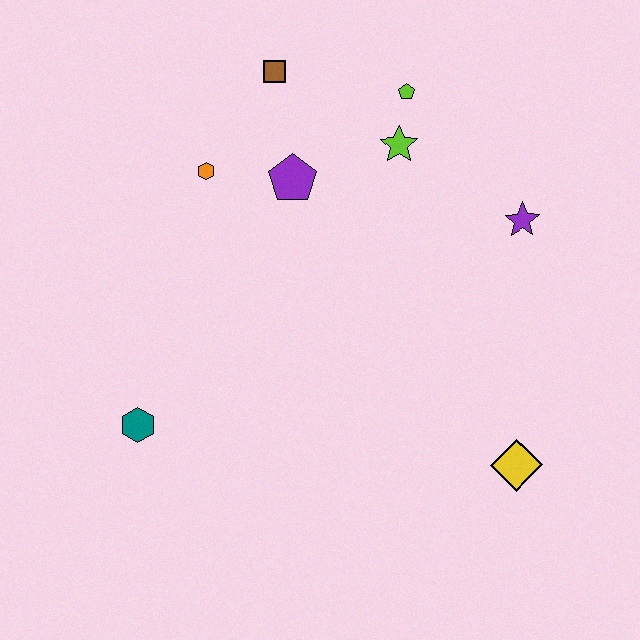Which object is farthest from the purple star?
The teal hexagon is farthest from the purple star.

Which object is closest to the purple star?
The lime star is closest to the purple star.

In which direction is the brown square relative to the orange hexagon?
The brown square is above the orange hexagon.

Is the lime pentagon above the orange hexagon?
Yes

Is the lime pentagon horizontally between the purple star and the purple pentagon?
Yes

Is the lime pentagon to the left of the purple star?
Yes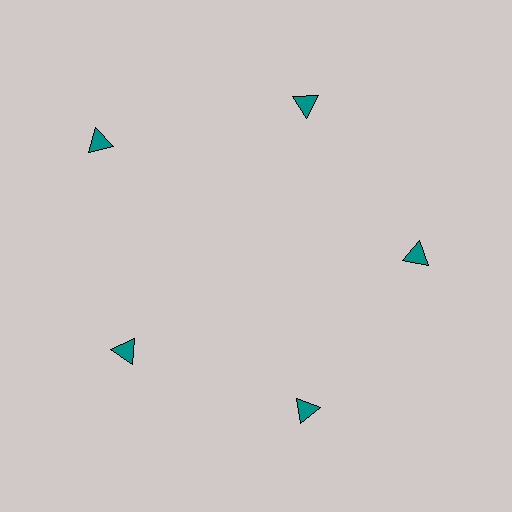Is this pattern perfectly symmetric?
No. The 5 teal triangles are arranged in a ring, but one element near the 10 o'clock position is pushed outward from the center, breaking the 5-fold rotational symmetry.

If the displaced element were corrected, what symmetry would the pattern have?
It would have 5-fold rotational symmetry — the pattern would map onto itself every 72 degrees.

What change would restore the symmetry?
The symmetry would be restored by moving it inward, back onto the ring so that all 5 triangles sit at equal angles and equal distance from the center.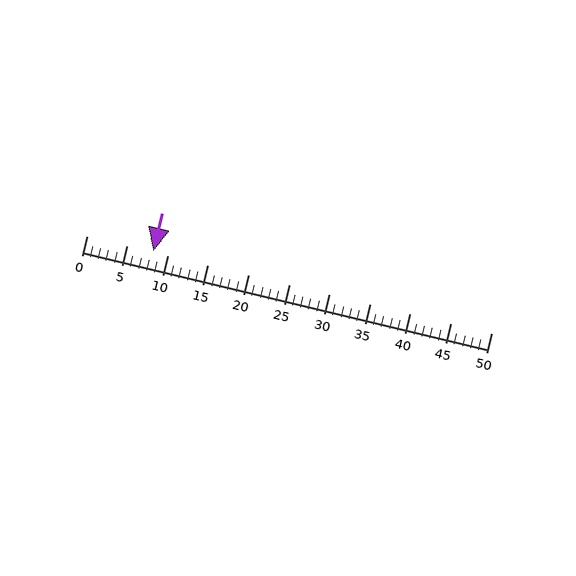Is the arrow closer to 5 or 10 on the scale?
The arrow is closer to 10.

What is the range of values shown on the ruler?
The ruler shows values from 0 to 50.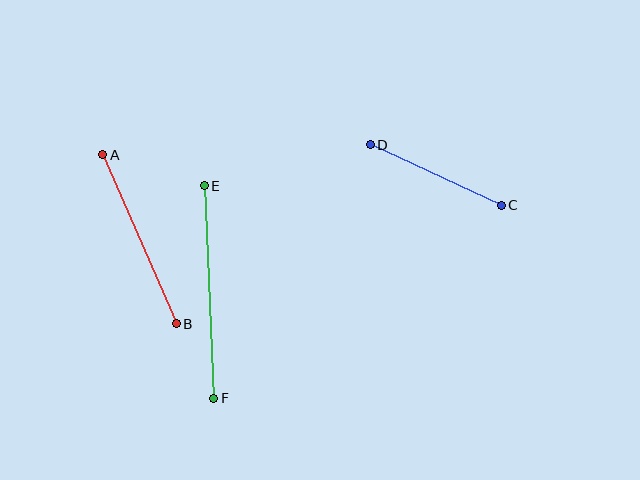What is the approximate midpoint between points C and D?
The midpoint is at approximately (436, 175) pixels.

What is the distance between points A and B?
The distance is approximately 184 pixels.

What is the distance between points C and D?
The distance is approximately 144 pixels.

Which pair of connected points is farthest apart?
Points E and F are farthest apart.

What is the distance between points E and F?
The distance is approximately 212 pixels.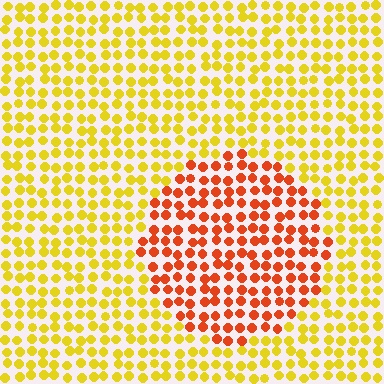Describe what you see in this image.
The image is filled with small yellow elements in a uniform arrangement. A circle-shaped region is visible where the elements are tinted to a slightly different hue, forming a subtle color boundary.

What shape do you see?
I see a circle.